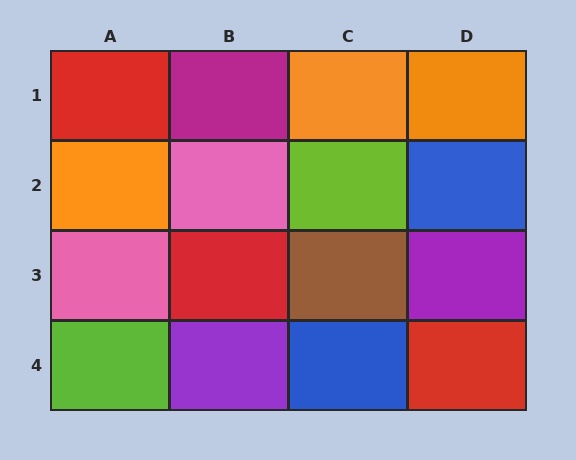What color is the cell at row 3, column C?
Brown.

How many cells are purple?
2 cells are purple.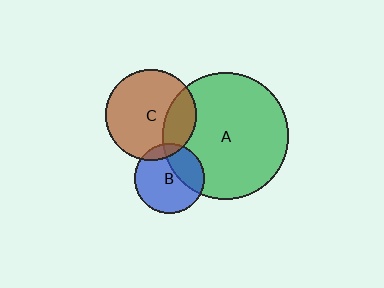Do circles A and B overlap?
Yes.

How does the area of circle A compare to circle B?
Approximately 3.3 times.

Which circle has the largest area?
Circle A (green).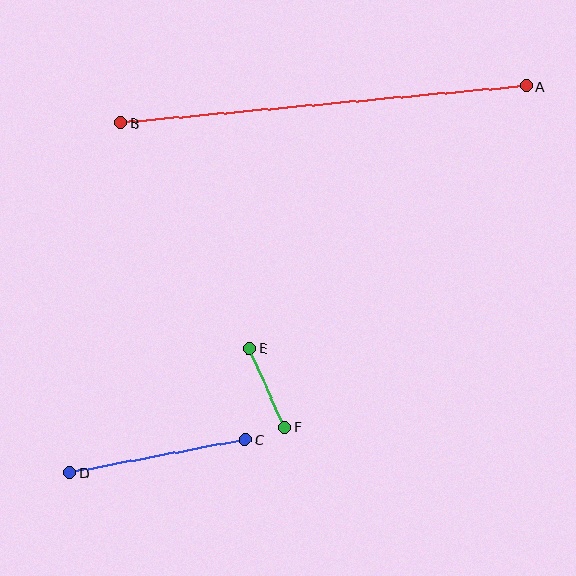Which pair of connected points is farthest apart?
Points A and B are farthest apart.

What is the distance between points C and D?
The distance is approximately 179 pixels.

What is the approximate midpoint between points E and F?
The midpoint is at approximately (267, 388) pixels.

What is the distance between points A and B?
The distance is approximately 407 pixels.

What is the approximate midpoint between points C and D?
The midpoint is at approximately (157, 456) pixels.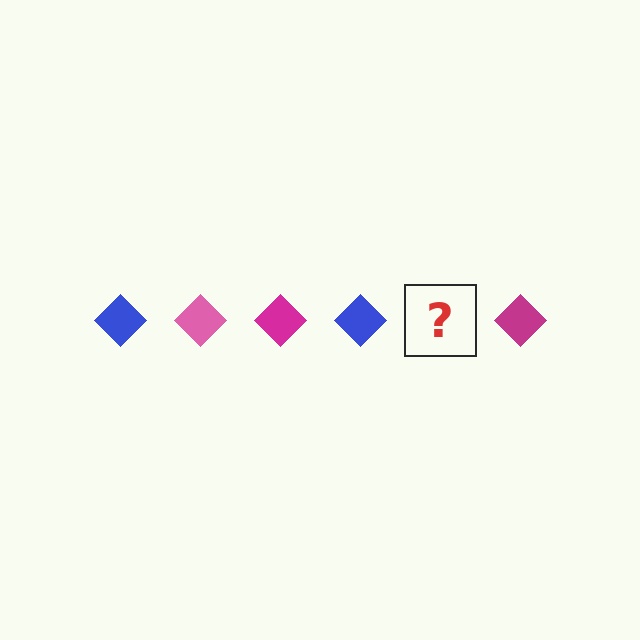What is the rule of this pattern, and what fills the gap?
The rule is that the pattern cycles through blue, pink, magenta diamonds. The gap should be filled with a pink diamond.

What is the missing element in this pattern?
The missing element is a pink diamond.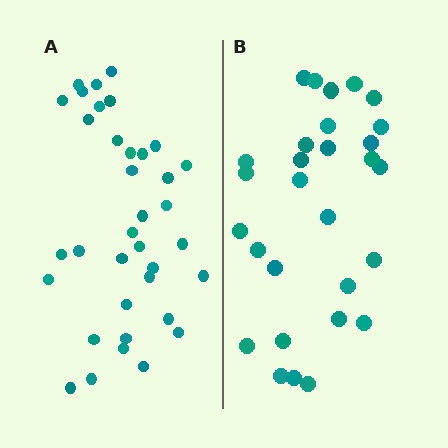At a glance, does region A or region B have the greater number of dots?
Region A (the left region) has more dots.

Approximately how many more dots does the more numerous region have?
Region A has roughly 8 or so more dots than region B.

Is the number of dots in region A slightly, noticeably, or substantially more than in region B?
Region A has only slightly more — the two regions are fairly close. The ratio is roughly 1.2 to 1.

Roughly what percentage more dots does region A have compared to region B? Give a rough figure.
About 25% more.